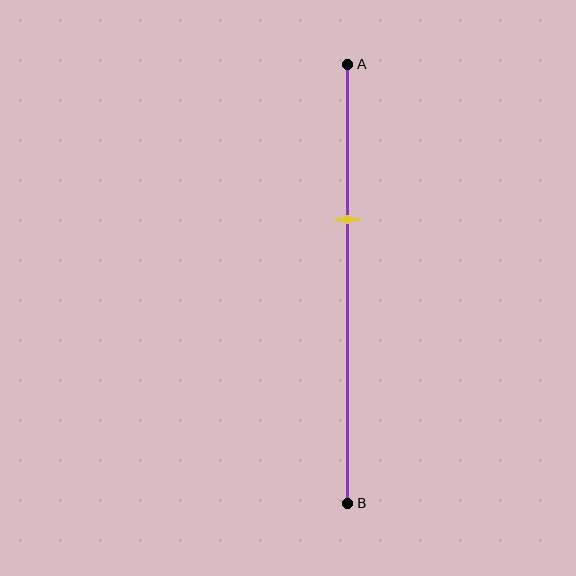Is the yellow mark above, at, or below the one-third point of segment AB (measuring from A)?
The yellow mark is approximately at the one-third point of segment AB.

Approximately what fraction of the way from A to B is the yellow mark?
The yellow mark is approximately 35% of the way from A to B.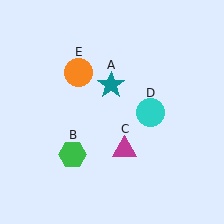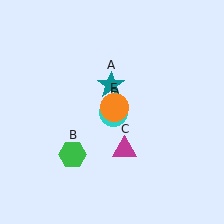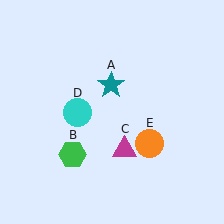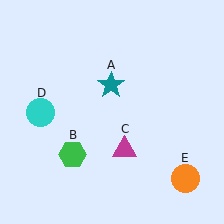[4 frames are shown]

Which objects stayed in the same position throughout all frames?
Teal star (object A) and green hexagon (object B) and magenta triangle (object C) remained stationary.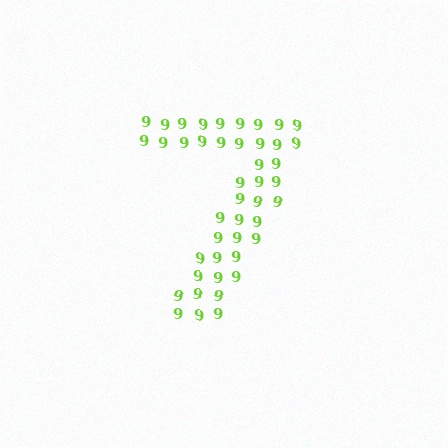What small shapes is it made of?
It is made of small digit 9's.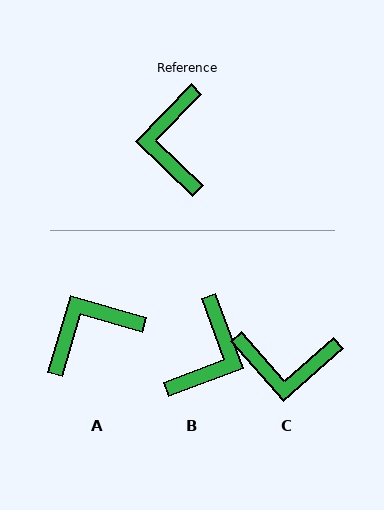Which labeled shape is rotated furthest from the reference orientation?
B, about 154 degrees away.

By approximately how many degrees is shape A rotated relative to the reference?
Approximately 62 degrees clockwise.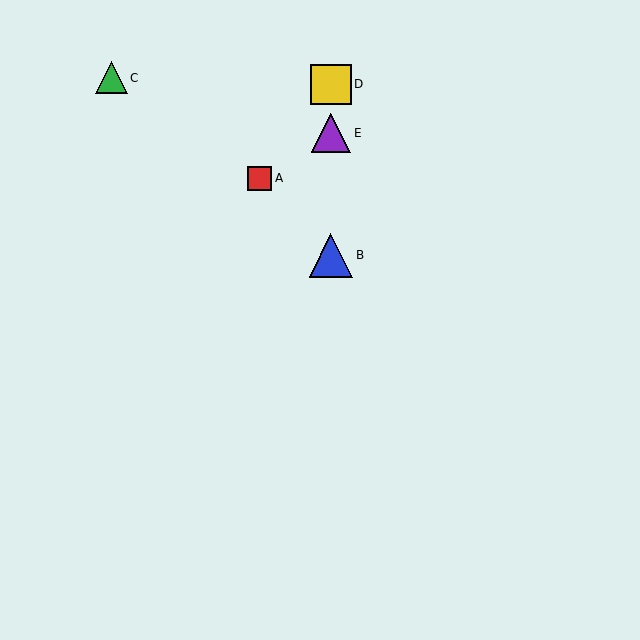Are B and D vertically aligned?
Yes, both are at x≈331.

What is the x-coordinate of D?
Object D is at x≈331.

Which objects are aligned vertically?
Objects B, D, E are aligned vertically.